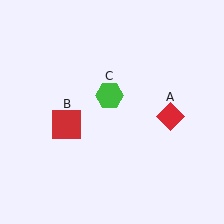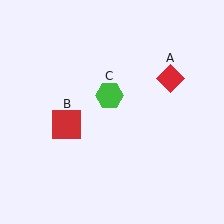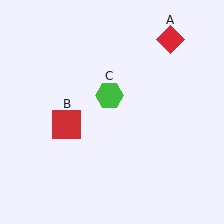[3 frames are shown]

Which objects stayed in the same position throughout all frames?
Red square (object B) and green hexagon (object C) remained stationary.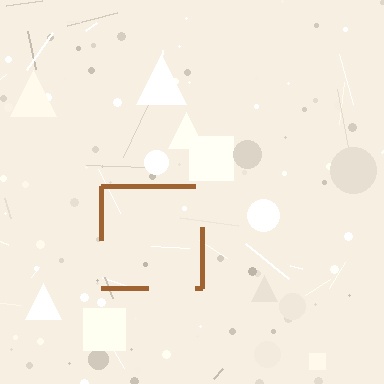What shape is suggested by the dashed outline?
The dashed outline suggests a square.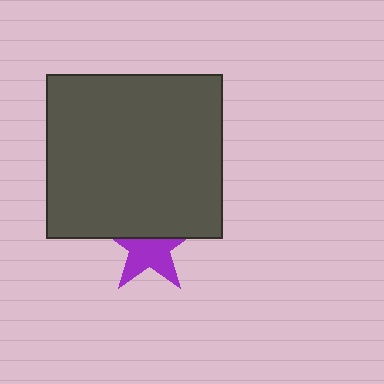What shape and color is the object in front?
The object in front is a dark gray rectangle.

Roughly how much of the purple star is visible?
About half of it is visible (roughly 58%).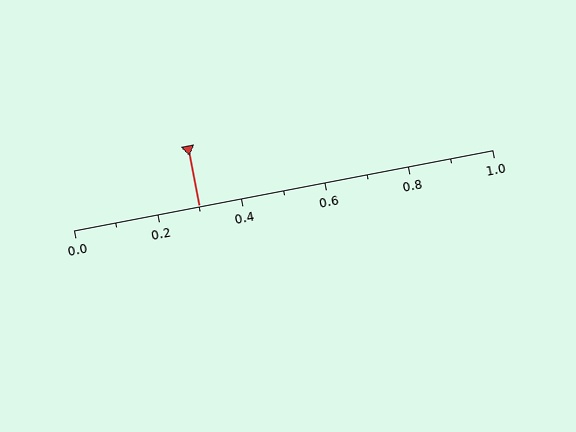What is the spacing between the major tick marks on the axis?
The major ticks are spaced 0.2 apart.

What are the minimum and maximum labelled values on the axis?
The axis runs from 0.0 to 1.0.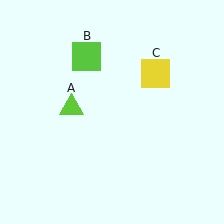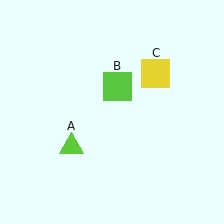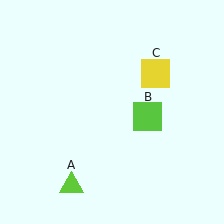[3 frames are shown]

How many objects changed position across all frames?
2 objects changed position: lime triangle (object A), lime square (object B).